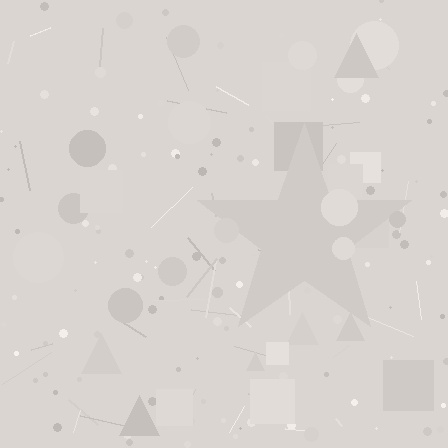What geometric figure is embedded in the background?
A star is embedded in the background.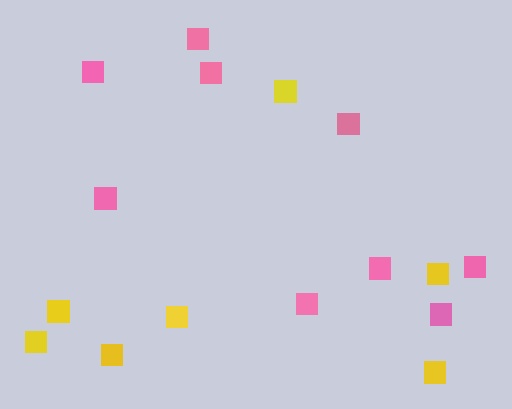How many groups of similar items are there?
There are 2 groups: one group of yellow squares (7) and one group of pink squares (9).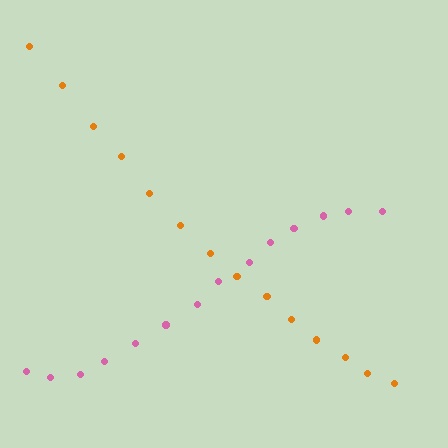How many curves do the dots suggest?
There are 2 distinct paths.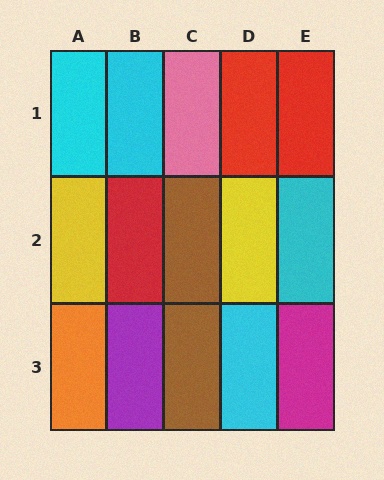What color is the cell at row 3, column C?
Brown.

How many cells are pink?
1 cell is pink.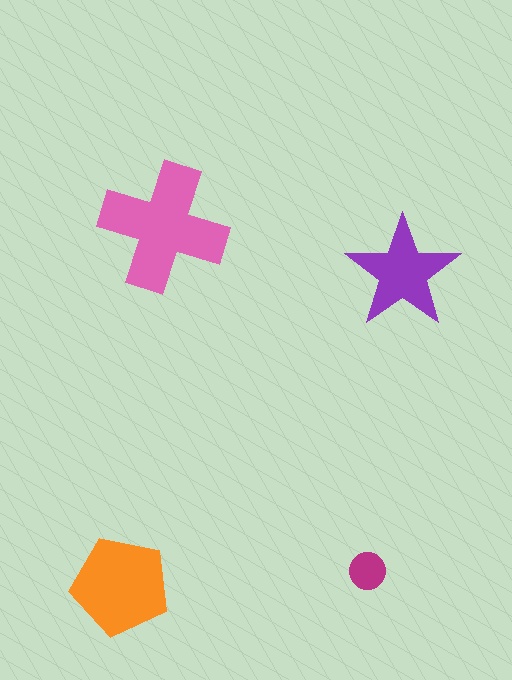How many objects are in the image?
There are 4 objects in the image.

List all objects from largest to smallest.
The pink cross, the orange pentagon, the purple star, the magenta circle.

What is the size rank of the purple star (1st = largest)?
3rd.